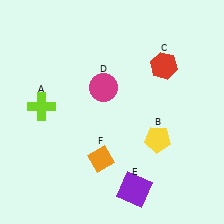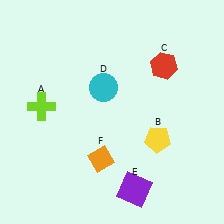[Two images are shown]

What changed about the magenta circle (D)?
In Image 1, D is magenta. In Image 2, it changed to cyan.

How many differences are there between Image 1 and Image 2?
There is 1 difference between the two images.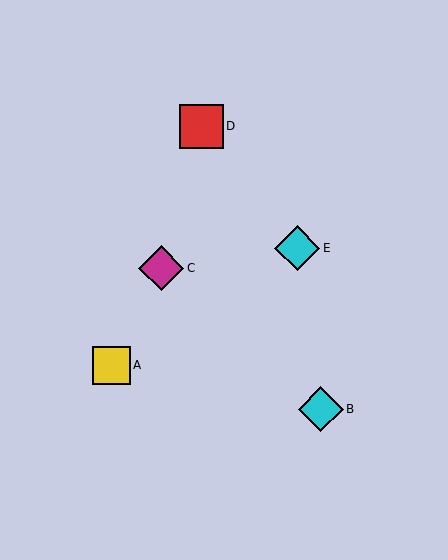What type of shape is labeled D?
Shape D is a red square.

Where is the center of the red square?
The center of the red square is at (201, 126).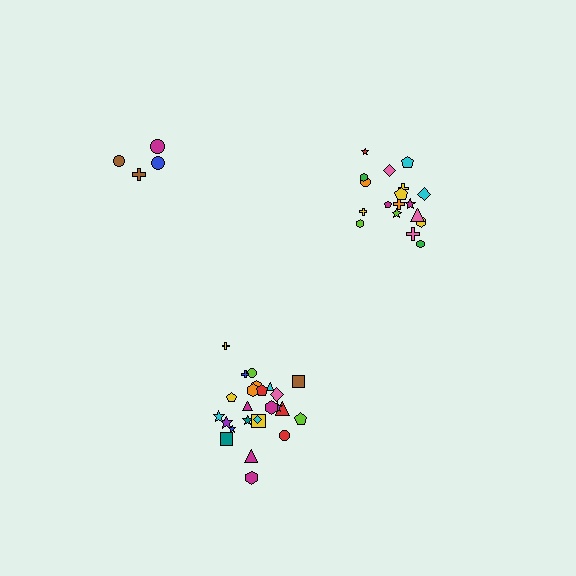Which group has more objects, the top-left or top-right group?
The top-right group.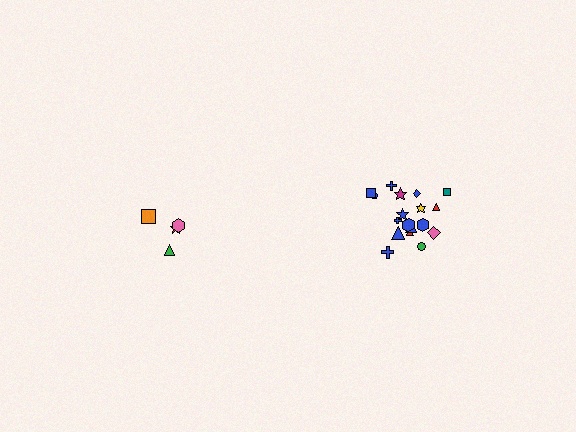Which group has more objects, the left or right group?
The right group.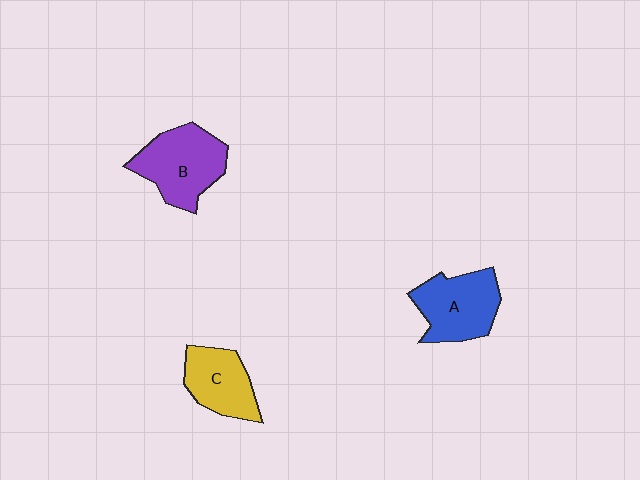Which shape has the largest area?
Shape B (purple).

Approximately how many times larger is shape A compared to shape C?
Approximately 1.2 times.